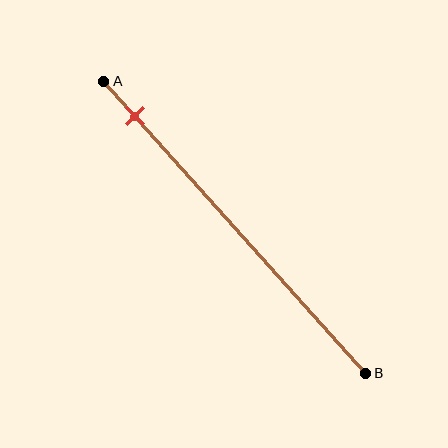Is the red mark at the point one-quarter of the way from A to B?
No, the mark is at about 10% from A, not at the 25% one-quarter point.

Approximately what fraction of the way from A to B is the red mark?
The red mark is approximately 10% of the way from A to B.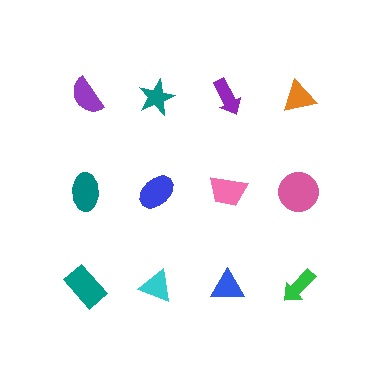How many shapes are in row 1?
4 shapes.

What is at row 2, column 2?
A blue ellipse.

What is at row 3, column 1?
A teal rectangle.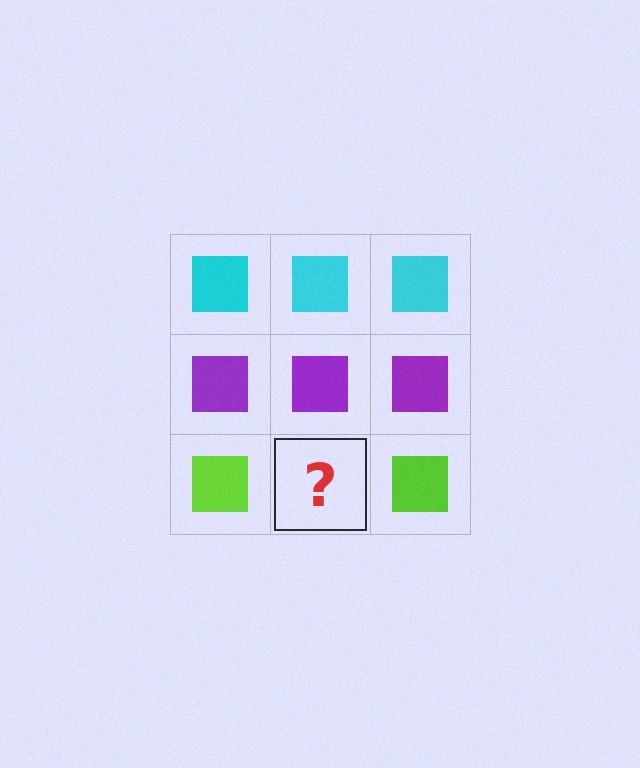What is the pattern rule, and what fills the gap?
The rule is that each row has a consistent color. The gap should be filled with a lime square.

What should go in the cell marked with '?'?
The missing cell should contain a lime square.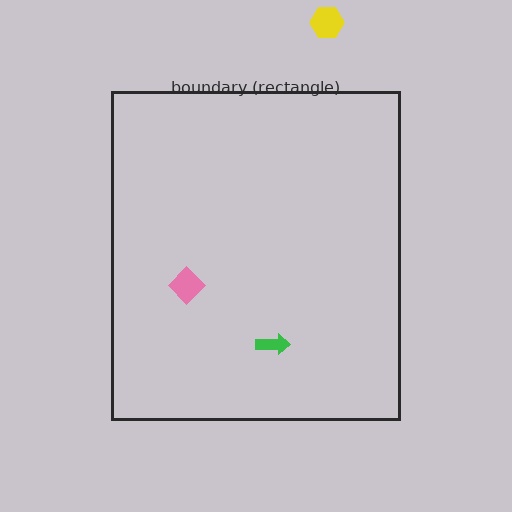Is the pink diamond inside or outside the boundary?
Inside.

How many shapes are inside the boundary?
2 inside, 1 outside.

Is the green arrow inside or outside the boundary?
Inside.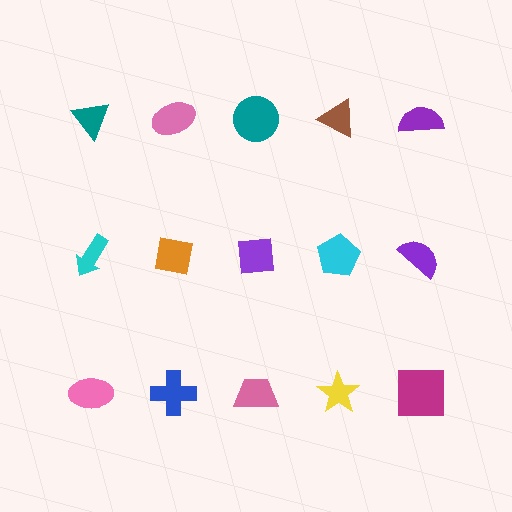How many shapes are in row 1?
5 shapes.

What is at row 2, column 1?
A cyan arrow.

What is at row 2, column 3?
A purple square.